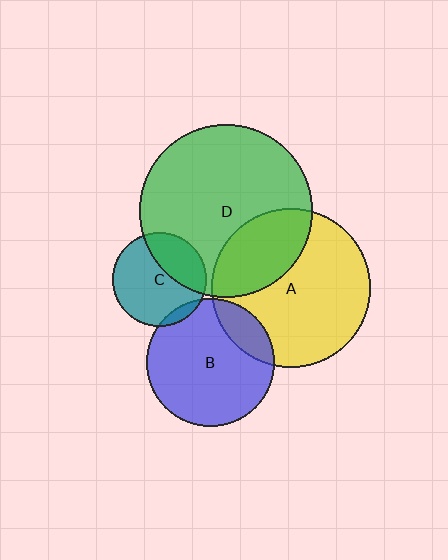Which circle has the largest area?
Circle D (green).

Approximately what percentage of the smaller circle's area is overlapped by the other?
Approximately 5%.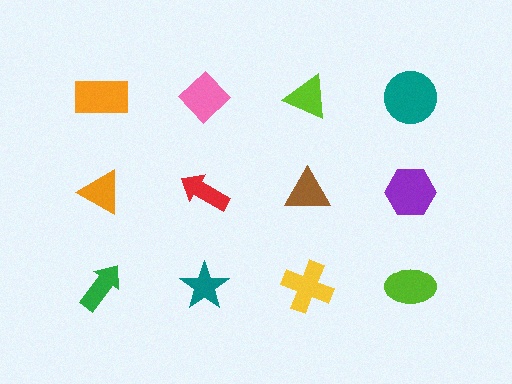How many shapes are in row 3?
4 shapes.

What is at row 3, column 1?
A green arrow.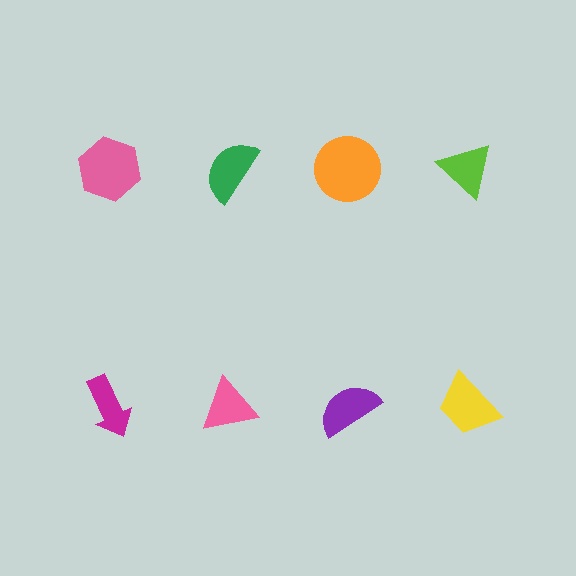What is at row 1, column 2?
A green semicircle.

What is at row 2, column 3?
A purple semicircle.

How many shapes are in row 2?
4 shapes.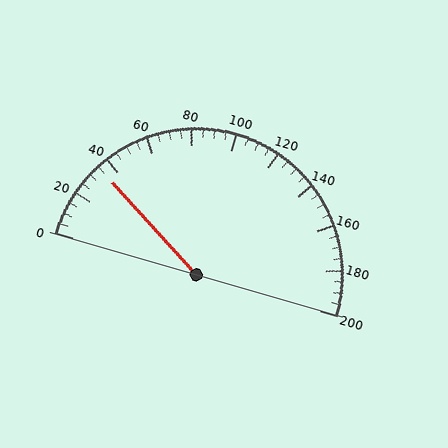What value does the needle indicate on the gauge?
The needle indicates approximately 35.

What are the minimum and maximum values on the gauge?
The gauge ranges from 0 to 200.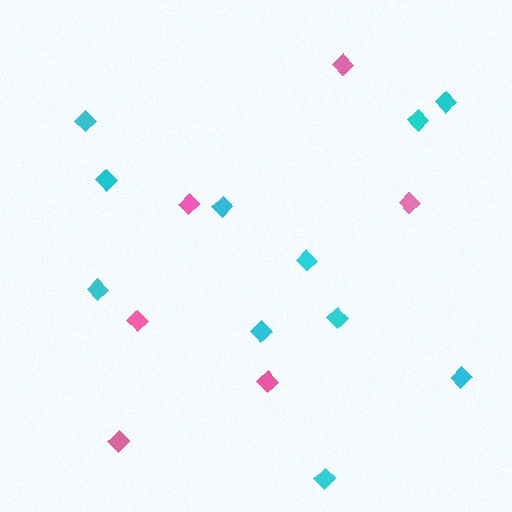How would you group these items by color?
There are 2 groups: one group of pink diamonds (6) and one group of cyan diamonds (11).